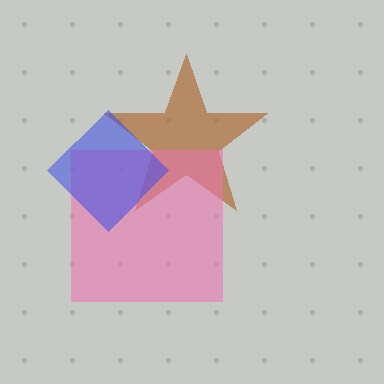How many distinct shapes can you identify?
There are 3 distinct shapes: a brown star, a pink square, a blue diamond.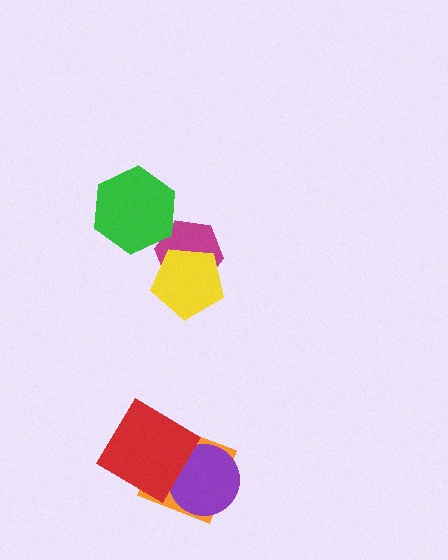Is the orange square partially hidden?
Yes, it is partially covered by another shape.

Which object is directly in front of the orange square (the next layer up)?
The purple circle is directly in front of the orange square.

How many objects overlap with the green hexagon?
1 object overlaps with the green hexagon.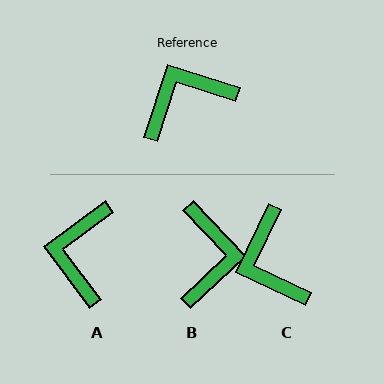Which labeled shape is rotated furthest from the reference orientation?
B, about 119 degrees away.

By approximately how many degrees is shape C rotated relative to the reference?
Approximately 83 degrees counter-clockwise.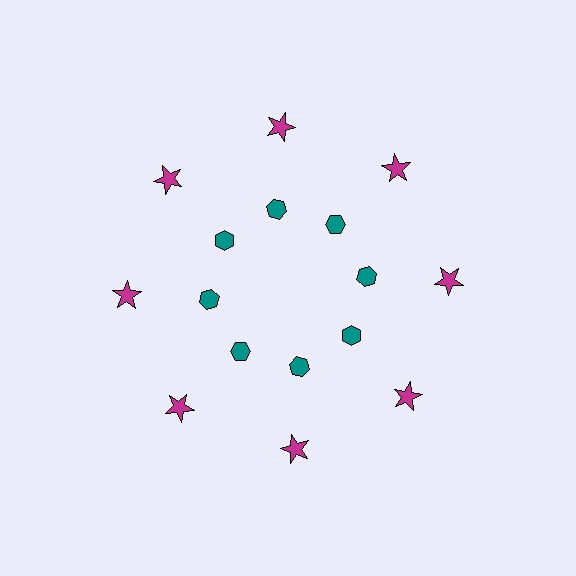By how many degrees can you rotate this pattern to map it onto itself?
The pattern maps onto itself every 45 degrees of rotation.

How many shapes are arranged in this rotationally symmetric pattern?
There are 16 shapes, arranged in 8 groups of 2.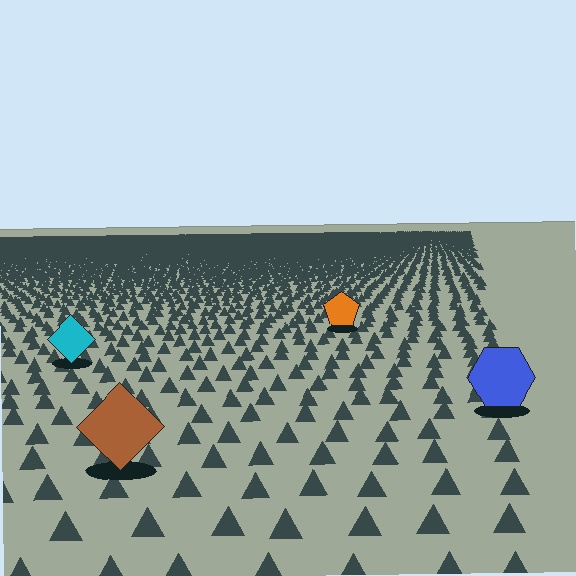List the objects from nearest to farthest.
From nearest to farthest: the brown diamond, the blue hexagon, the cyan diamond, the orange pentagon.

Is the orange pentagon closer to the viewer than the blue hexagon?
No. The blue hexagon is closer — you can tell from the texture gradient: the ground texture is coarser near it.